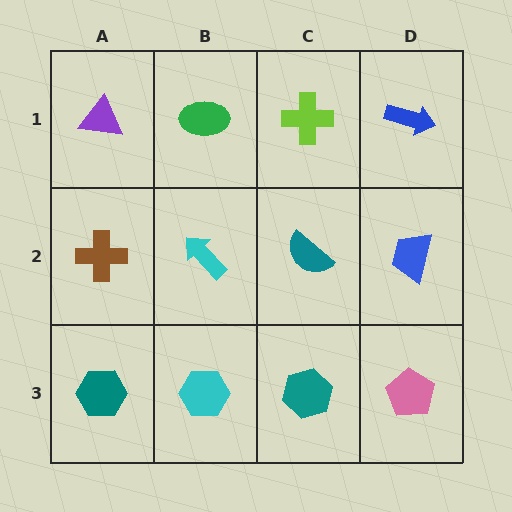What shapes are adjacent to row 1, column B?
A cyan arrow (row 2, column B), a purple triangle (row 1, column A), a lime cross (row 1, column C).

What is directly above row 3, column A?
A brown cross.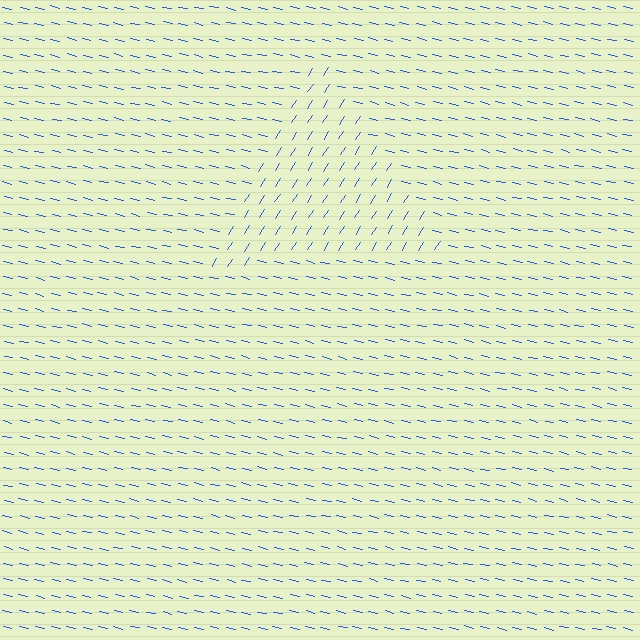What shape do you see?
I see a triangle.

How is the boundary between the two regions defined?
The boundary is defined purely by a change in line orientation (approximately 71 degrees difference). All lines are the same color and thickness.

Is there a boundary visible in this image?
Yes, there is a texture boundary formed by a change in line orientation.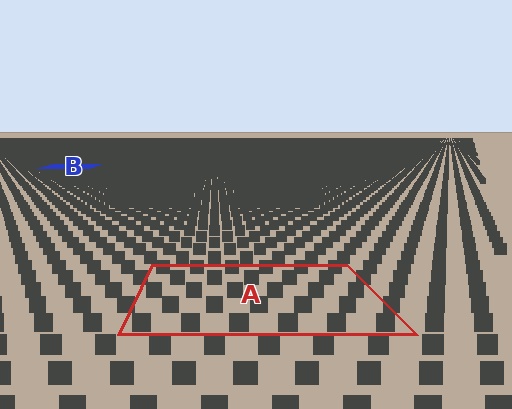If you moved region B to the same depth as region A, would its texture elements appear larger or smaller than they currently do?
They would appear larger. At a closer depth, the same texture elements are projected at a bigger on-screen size.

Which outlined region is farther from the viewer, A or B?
Region B is farther from the viewer — the texture elements inside it appear smaller and more densely packed.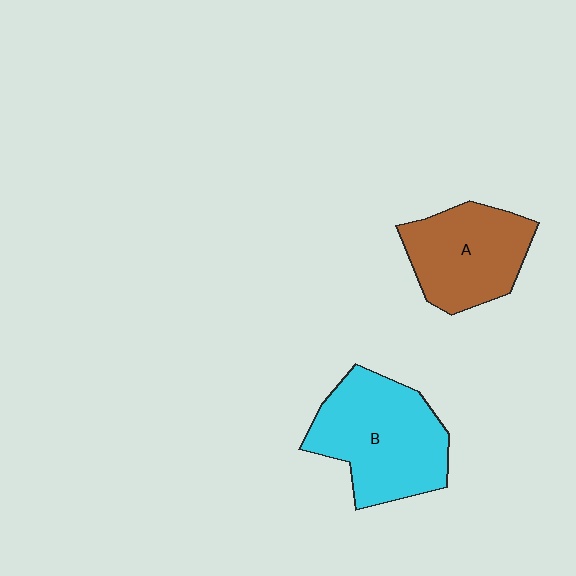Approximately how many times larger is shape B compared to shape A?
Approximately 1.3 times.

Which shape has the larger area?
Shape B (cyan).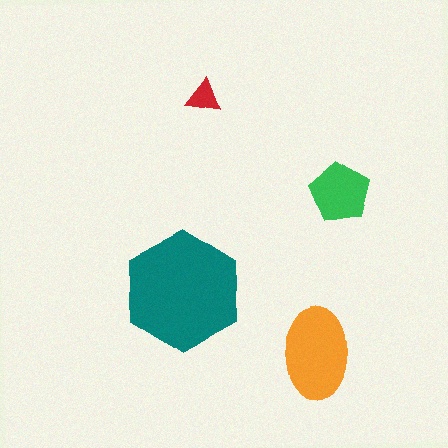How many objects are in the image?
There are 4 objects in the image.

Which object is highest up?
The red triangle is topmost.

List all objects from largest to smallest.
The teal hexagon, the orange ellipse, the green pentagon, the red triangle.